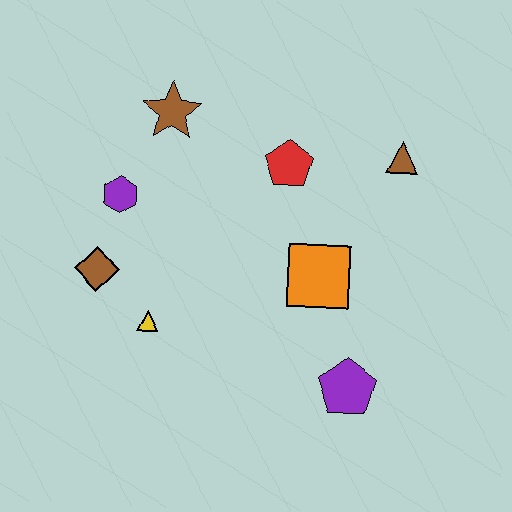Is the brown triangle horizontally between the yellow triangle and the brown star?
No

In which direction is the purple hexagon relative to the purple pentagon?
The purple hexagon is to the left of the purple pentagon.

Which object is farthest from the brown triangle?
The brown diamond is farthest from the brown triangle.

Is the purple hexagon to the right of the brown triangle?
No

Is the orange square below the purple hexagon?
Yes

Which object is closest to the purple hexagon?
The brown diamond is closest to the purple hexagon.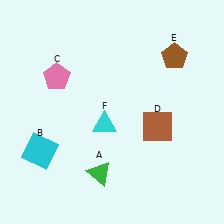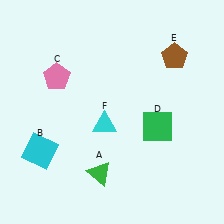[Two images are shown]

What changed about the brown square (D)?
In Image 1, D is brown. In Image 2, it changed to green.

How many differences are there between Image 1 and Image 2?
There is 1 difference between the two images.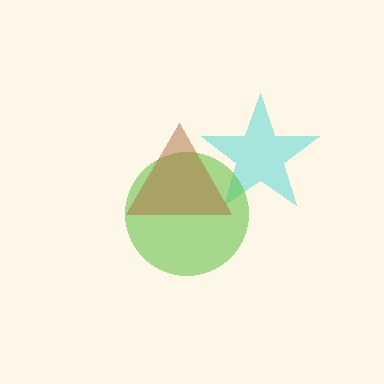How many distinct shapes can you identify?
There are 3 distinct shapes: a cyan star, a lime circle, a brown triangle.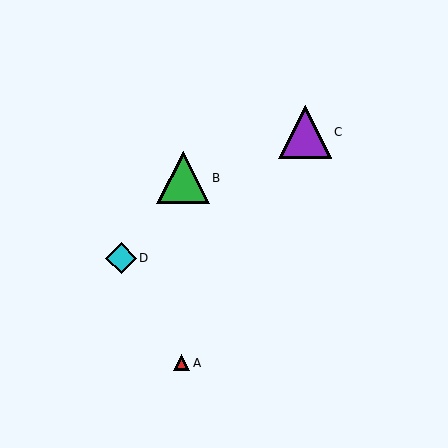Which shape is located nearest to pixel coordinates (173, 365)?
The red triangle (labeled A) at (182, 363) is nearest to that location.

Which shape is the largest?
The purple triangle (labeled C) is the largest.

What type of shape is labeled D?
Shape D is a cyan diamond.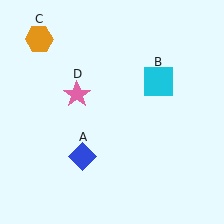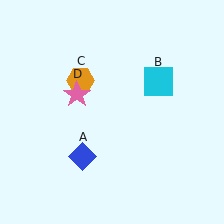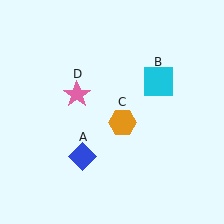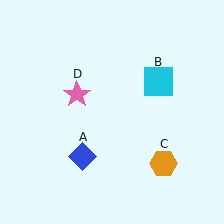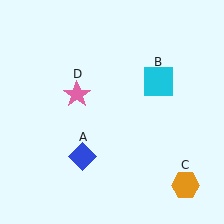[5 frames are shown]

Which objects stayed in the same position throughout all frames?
Blue diamond (object A) and cyan square (object B) and pink star (object D) remained stationary.